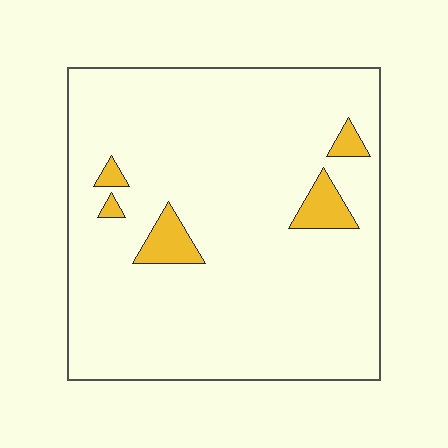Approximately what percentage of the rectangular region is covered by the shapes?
Approximately 5%.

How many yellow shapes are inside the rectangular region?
5.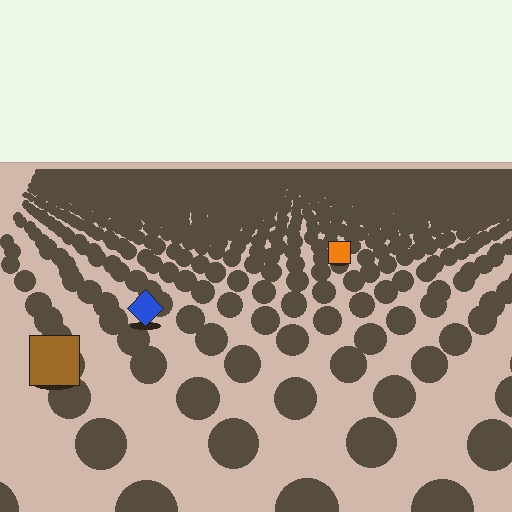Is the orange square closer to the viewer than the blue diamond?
No. The blue diamond is closer — you can tell from the texture gradient: the ground texture is coarser near it.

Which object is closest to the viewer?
The brown square is closest. The texture marks near it are larger and more spread out.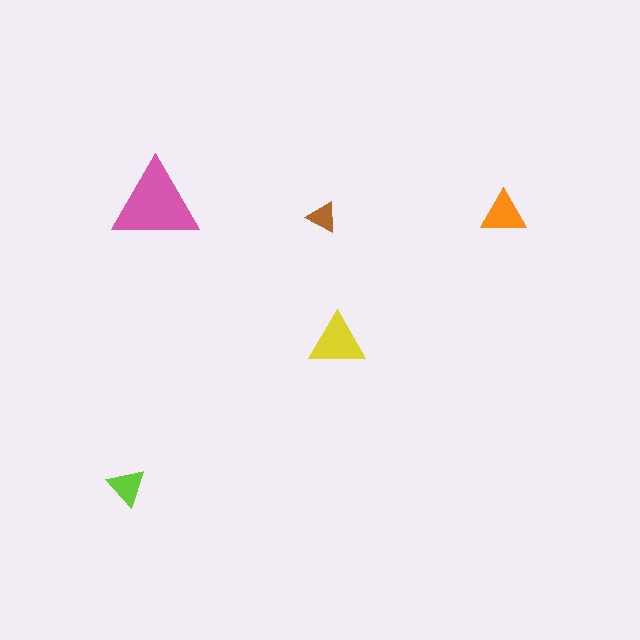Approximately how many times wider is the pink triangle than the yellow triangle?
About 1.5 times wider.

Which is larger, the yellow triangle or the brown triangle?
The yellow one.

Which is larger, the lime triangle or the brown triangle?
The lime one.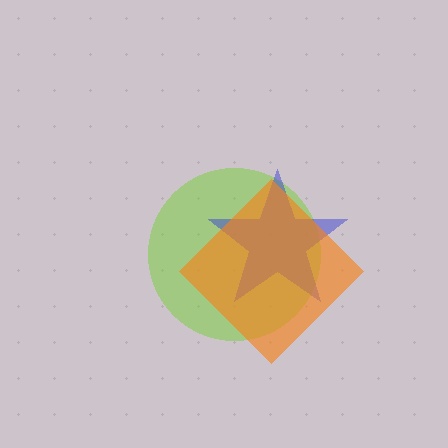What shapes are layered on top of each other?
The layered shapes are: a lime circle, a blue star, an orange diamond.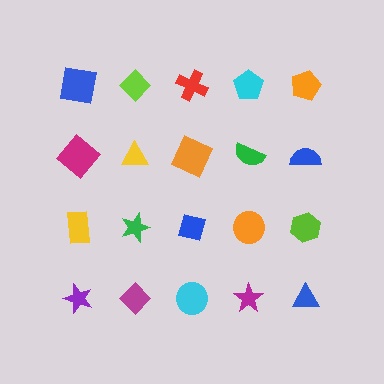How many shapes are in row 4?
5 shapes.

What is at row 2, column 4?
A green semicircle.